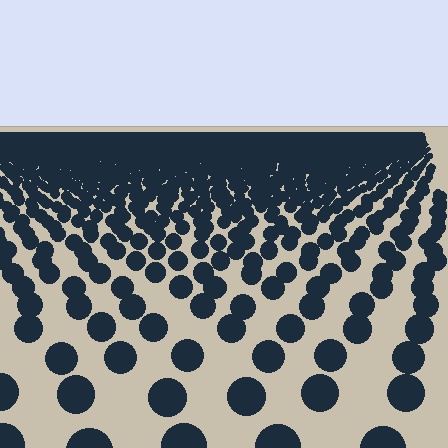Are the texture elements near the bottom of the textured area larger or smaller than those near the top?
Larger. Near the bottom, elements are closer to the viewer and appear at a bigger on-screen size.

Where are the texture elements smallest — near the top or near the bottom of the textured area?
Near the top.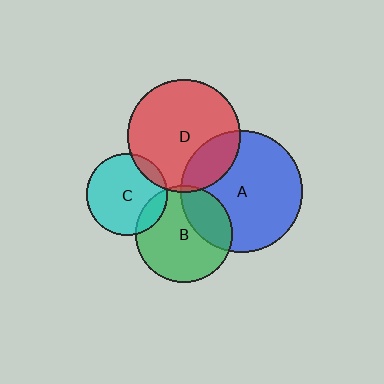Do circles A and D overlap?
Yes.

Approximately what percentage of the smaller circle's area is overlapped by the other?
Approximately 20%.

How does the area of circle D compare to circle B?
Approximately 1.3 times.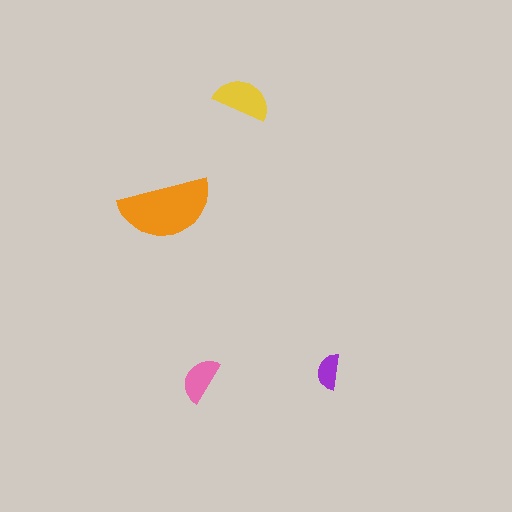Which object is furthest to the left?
The orange semicircle is leftmost.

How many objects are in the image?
There are 4 objects in the image.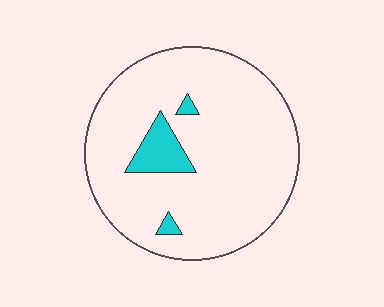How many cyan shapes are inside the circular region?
3.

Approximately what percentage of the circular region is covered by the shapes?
Approximately 10%.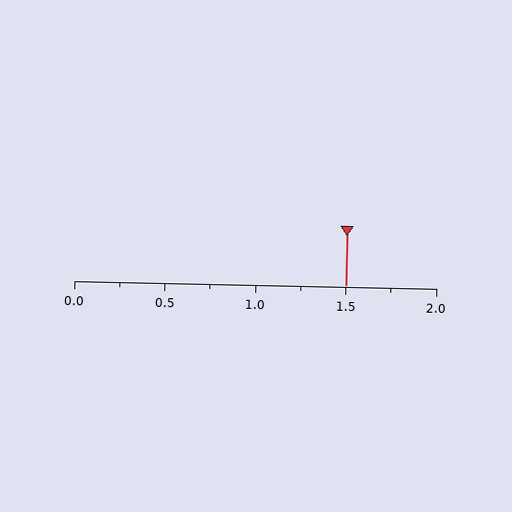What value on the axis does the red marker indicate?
The marker indicates approximately 1.5.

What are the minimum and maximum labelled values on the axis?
The axis runs from 0.0 to 2.0.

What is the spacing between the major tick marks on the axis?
The major ticks are spaced 0.5 apart.